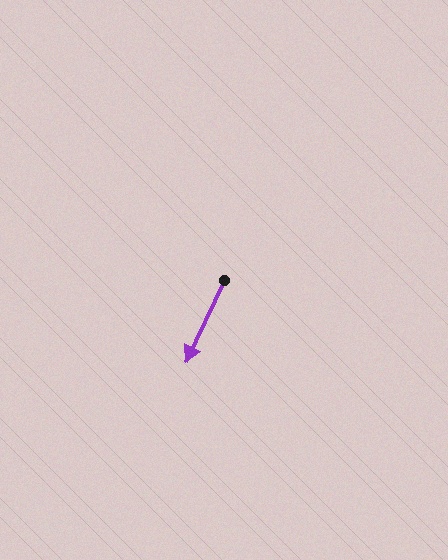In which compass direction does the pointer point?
Southwest.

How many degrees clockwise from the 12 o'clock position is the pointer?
Approximately 205 degrees.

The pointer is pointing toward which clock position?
Roughly 7 o'clock.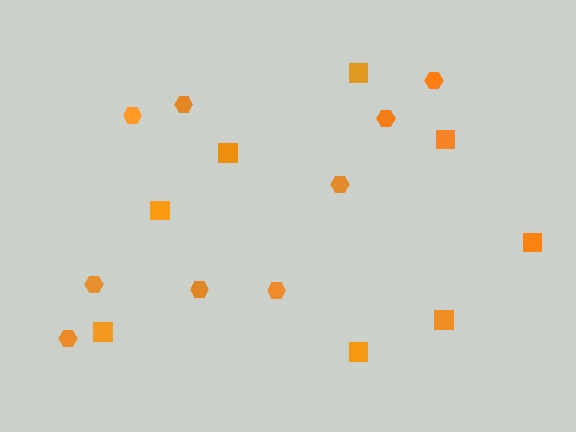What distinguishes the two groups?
There are 2 groups: one group of squares (8) and one group of hexagons (9).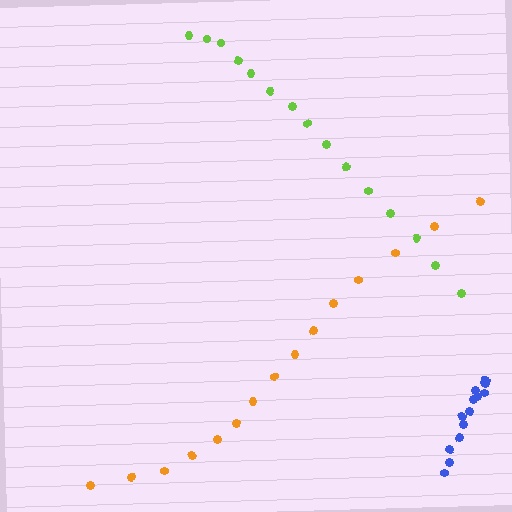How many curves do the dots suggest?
There are 3 distinct paths.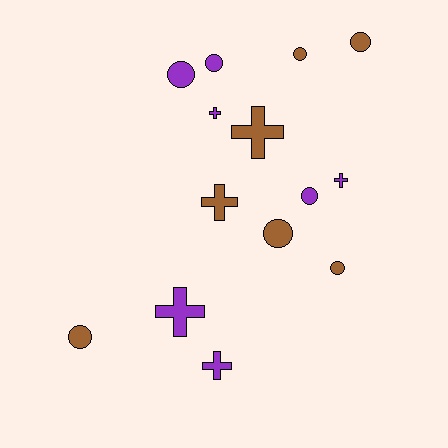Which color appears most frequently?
Purple, with 7 objects.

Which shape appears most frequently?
Circle, with 8 objects.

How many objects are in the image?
There are 14 objects.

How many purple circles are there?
There are 3 purple circles.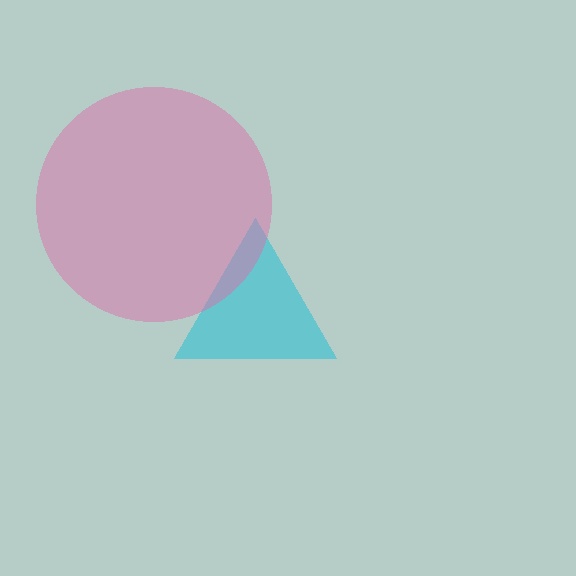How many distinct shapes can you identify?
There are 2 distinct shapes: a cyan triangle, a pink circle.